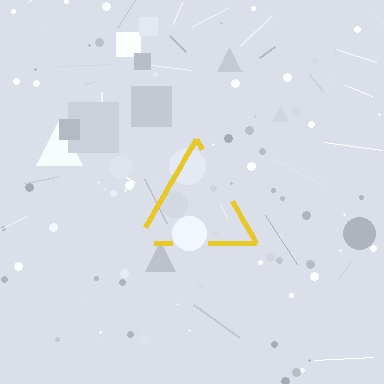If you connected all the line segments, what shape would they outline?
They would outline a triangle.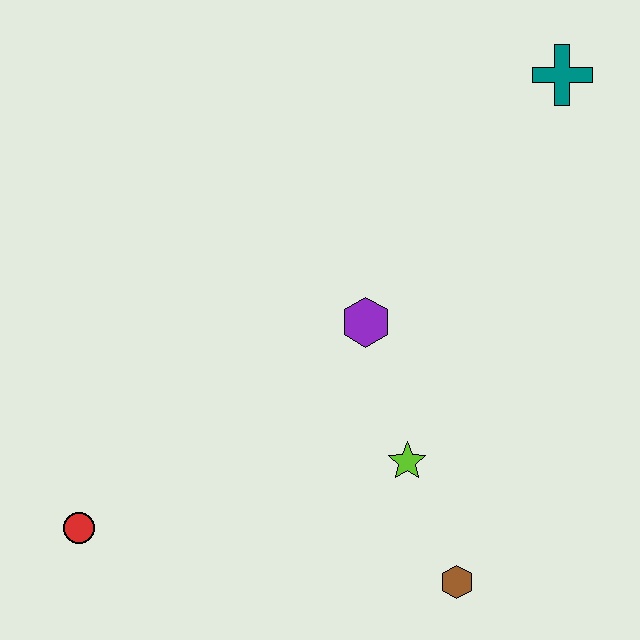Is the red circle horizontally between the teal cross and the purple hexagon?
No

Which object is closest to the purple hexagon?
The lime star is closest to the purple hexagon.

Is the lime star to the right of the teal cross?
No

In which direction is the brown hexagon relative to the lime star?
The brown hexagon is below the lime star.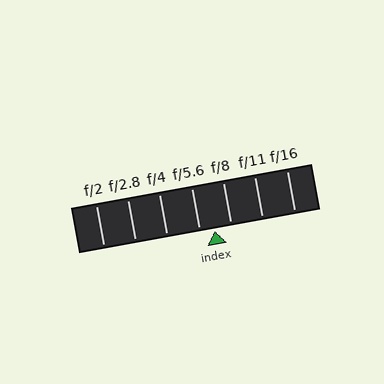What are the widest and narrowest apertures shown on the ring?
The widest aperture shown is f/2 and the narrowest is f/16.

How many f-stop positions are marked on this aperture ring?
There are 7 f-stop positions marked.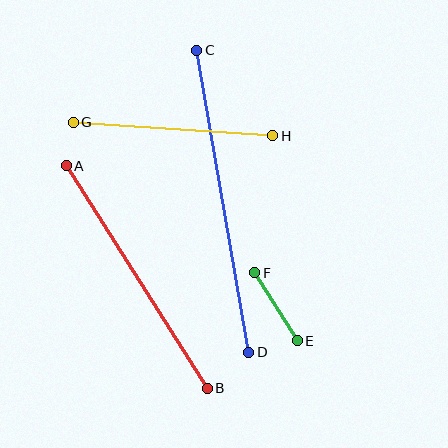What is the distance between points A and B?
The distance is approximately 264 pixels.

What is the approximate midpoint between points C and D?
The midpoint is at approximately (223, 201) pixels.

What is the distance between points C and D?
The distance is approximately 307 pixels.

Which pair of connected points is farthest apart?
Points C and D are farthest apart.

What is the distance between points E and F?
The distance is approximately 80 pixels.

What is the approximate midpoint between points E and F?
The midpoint is at approximately (276, 307) pixels.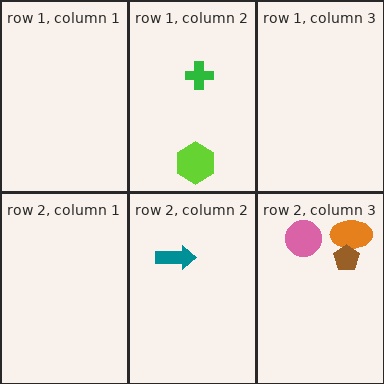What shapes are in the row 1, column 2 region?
The lime hexagon, the green cross.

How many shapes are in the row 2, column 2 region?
1.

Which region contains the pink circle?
The row 2, column 3 region.